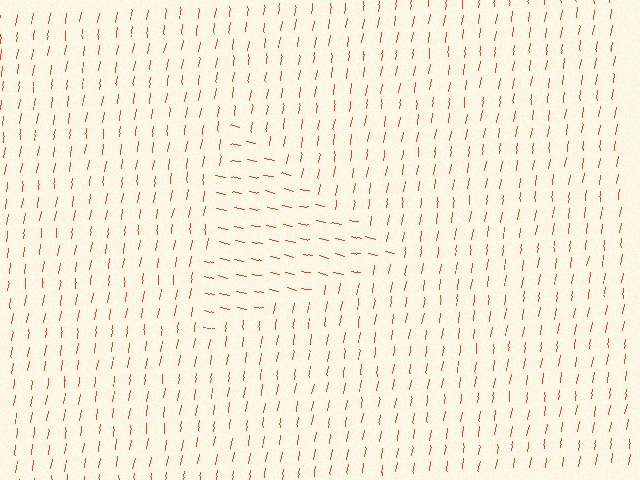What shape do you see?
I see a triangle.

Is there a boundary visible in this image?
Yes, there is a texture boundary formed by a change in line orientation.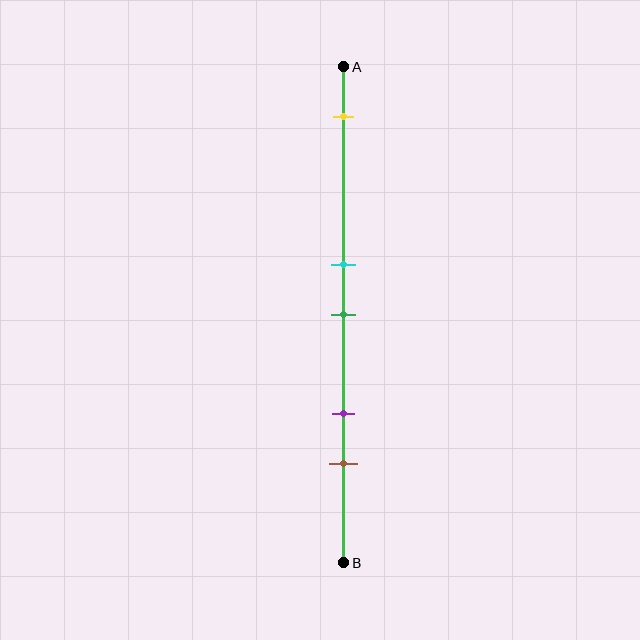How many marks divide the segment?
There are 5 marks dividing the segment.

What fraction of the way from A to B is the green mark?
The green mark is approximately 50% (0.5) of the way from A to B.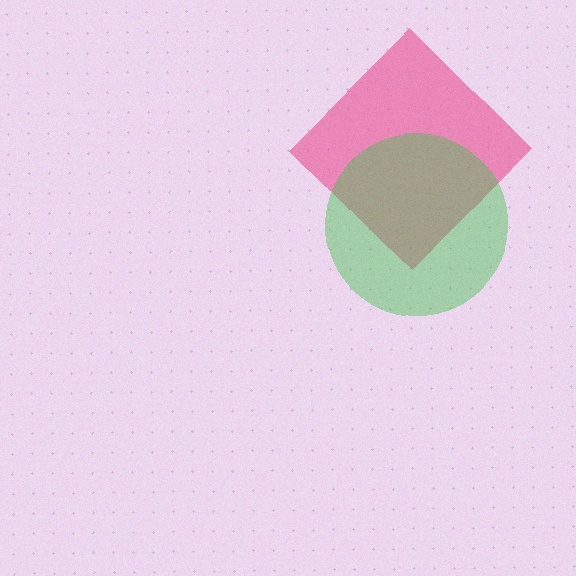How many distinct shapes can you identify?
There are 2 distinct shapes: a pink diamond, a green circle.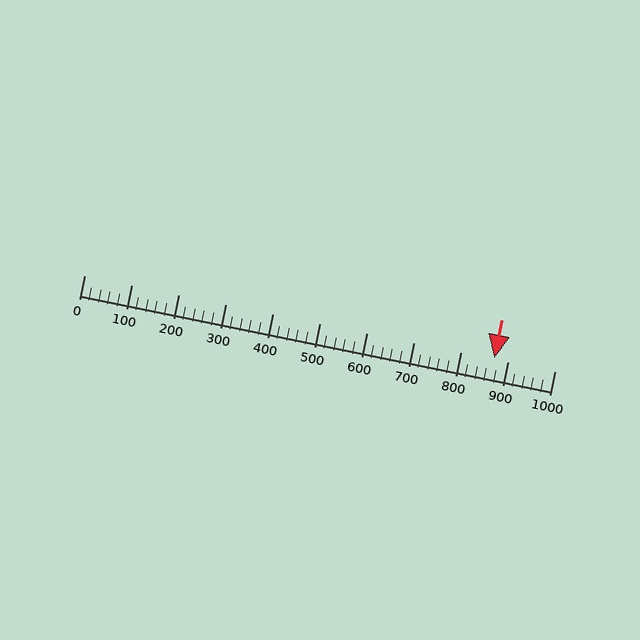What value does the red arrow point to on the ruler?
The red arrow points to approximately 872.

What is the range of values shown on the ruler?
The ruler shows values from 0 to 1000.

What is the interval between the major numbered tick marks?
The major tick marks are spaced 100 units apart.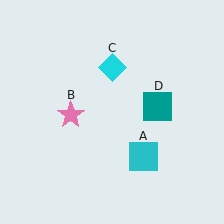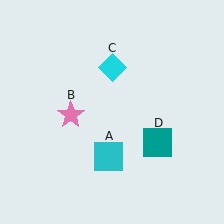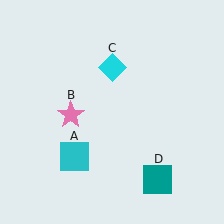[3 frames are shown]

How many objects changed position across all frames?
2 objects changed position: cyan square (object A), teal square (object D).